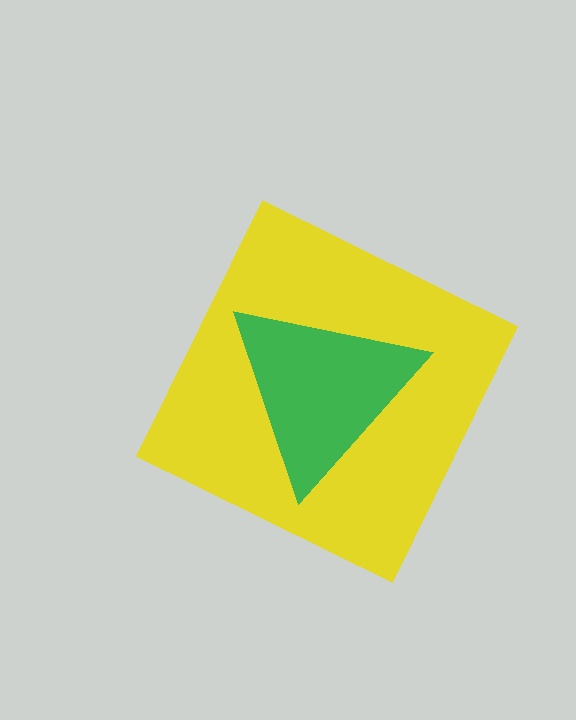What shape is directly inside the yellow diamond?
The green triangle.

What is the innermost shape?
The green triangle.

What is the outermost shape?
The yellow diamond.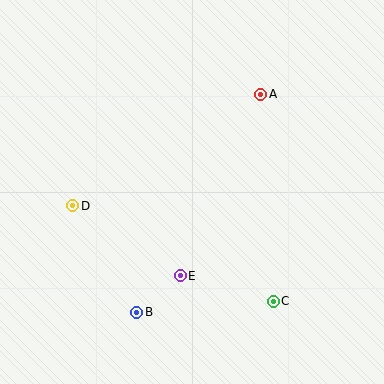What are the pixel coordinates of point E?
Point E is at (180, 276).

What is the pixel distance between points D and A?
The distance between D and A is 218 pixels.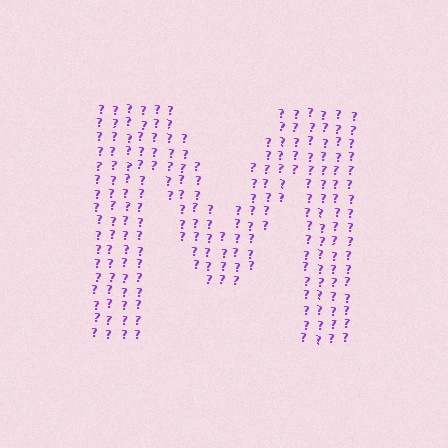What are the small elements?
The small elements are question marks.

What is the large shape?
The large shape is the letter M.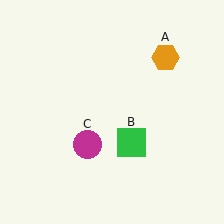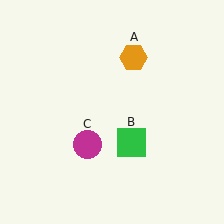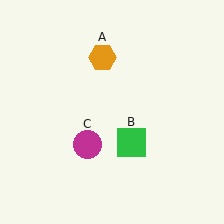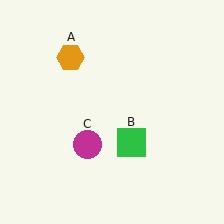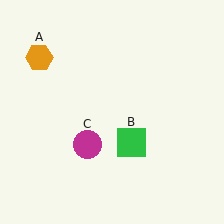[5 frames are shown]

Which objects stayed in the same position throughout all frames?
Green square (object B) and magenta circle (object C) remained stationary.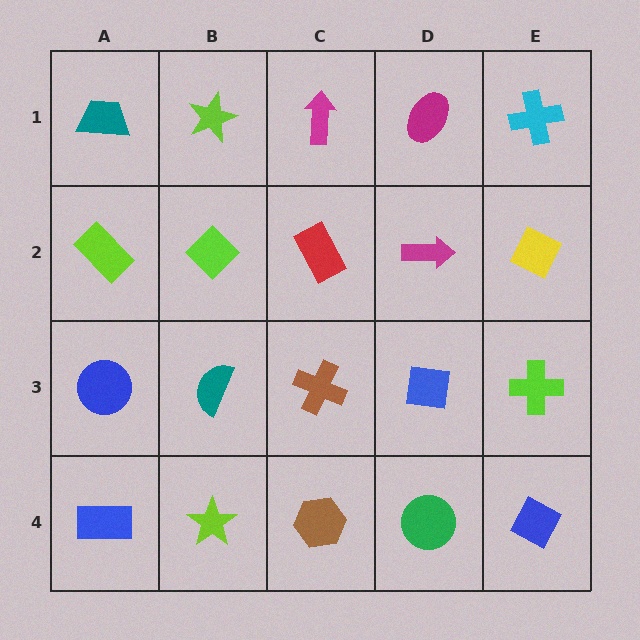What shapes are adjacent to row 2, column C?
A magenta arrow (row 1, column C), a brown cross (row 3, column C), a lime diamond (row 2, column B), a magenta arrow (row 2, column D).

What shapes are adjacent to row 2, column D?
A magenta ellipse (row 1, column D), a blue square (row 3, column D), a red rectangle (row 2, column C), a yellow diamond (row 2, column E).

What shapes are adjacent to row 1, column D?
A magenta arrow (row 2, column D), a magenta arrow (row 1, column C), a cyan cross (row 1, column E).